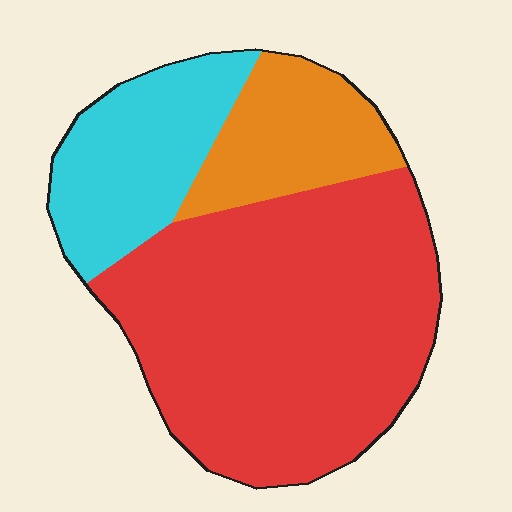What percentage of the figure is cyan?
Cyan takes up about one fifth (1/5) of the figure.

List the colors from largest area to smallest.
From largest to smallest: red, cyan, orange.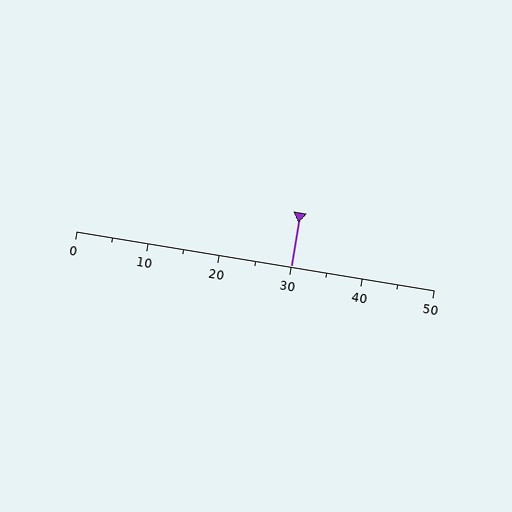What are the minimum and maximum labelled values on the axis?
The axis runs from 0 to 50.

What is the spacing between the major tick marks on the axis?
The major ticks are spaced 10 apart.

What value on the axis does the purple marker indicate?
The marker indicates approximately 30.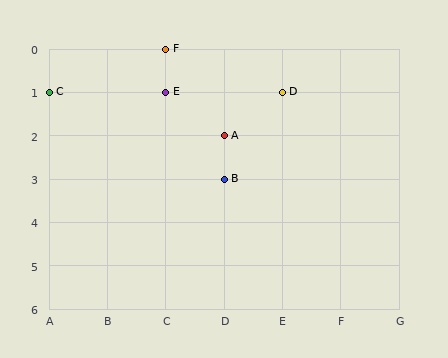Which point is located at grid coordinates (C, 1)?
Point E is at (C, 1).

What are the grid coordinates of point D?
Point D is at grid coordinates (E, 1).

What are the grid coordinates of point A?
Point A is at grid coordinates (D, 2).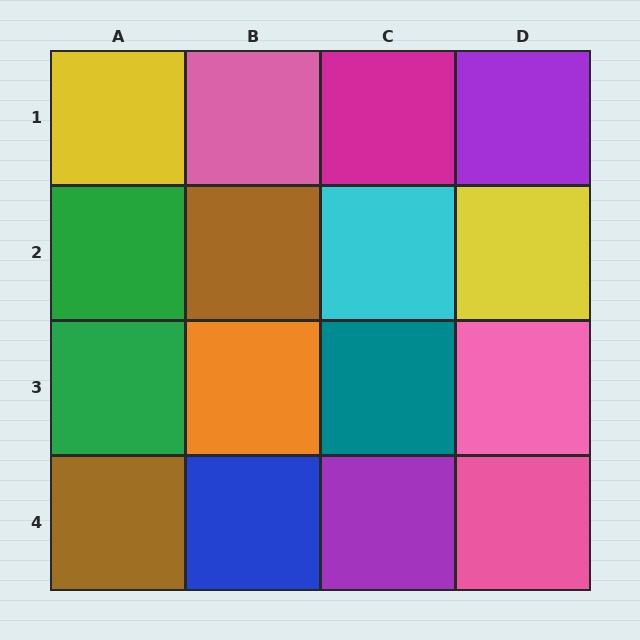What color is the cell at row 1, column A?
Yellow.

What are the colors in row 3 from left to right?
Green, orange, teal, pink.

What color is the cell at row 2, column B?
Brown.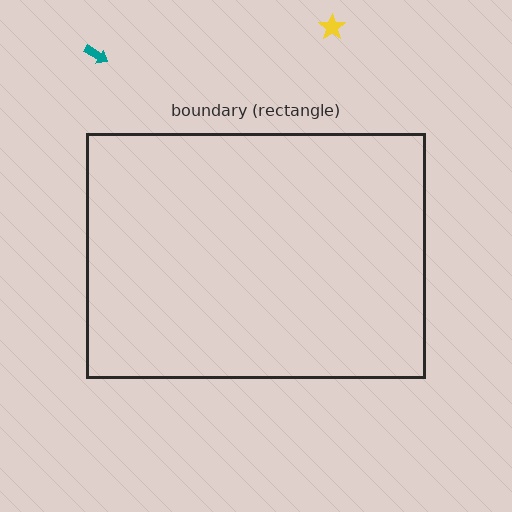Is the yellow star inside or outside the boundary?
Outside.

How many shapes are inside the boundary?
0 inside, 2 outside.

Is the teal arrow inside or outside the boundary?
Outside.